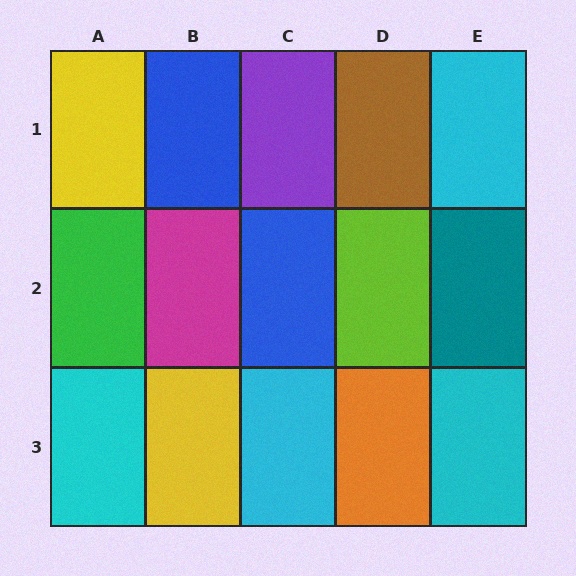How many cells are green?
1 cell is green.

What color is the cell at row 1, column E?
Cyan.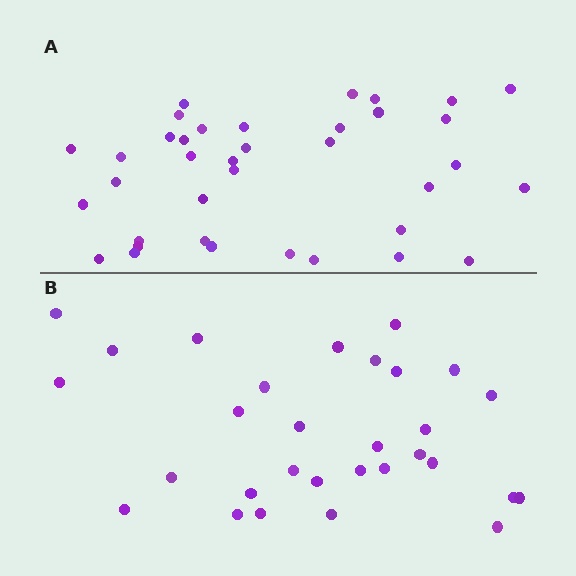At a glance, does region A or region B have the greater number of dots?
Region A (the top region) has more dots.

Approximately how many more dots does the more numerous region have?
Region A has roughly 8 or so more dots than region B.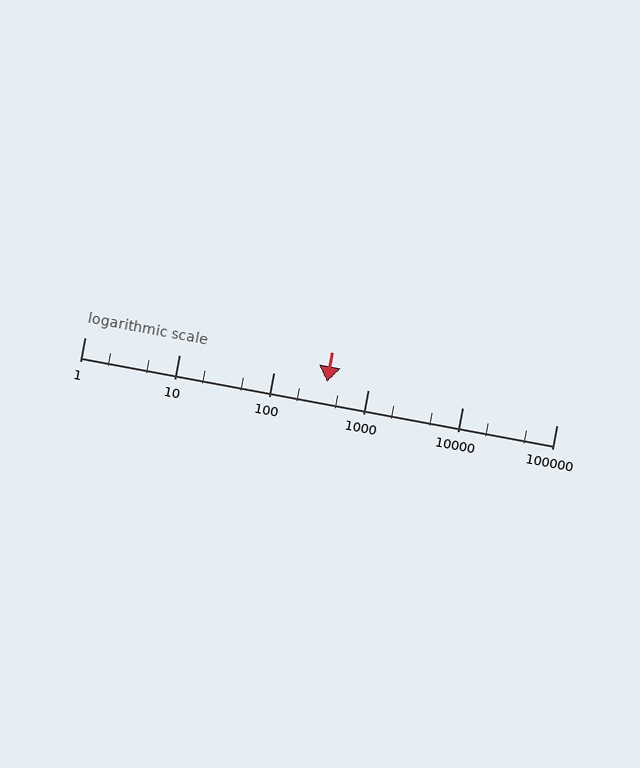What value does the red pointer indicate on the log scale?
The pointer indicates approximately 370.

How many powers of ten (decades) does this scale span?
The scale spans 5 decades, from 1 to 100000.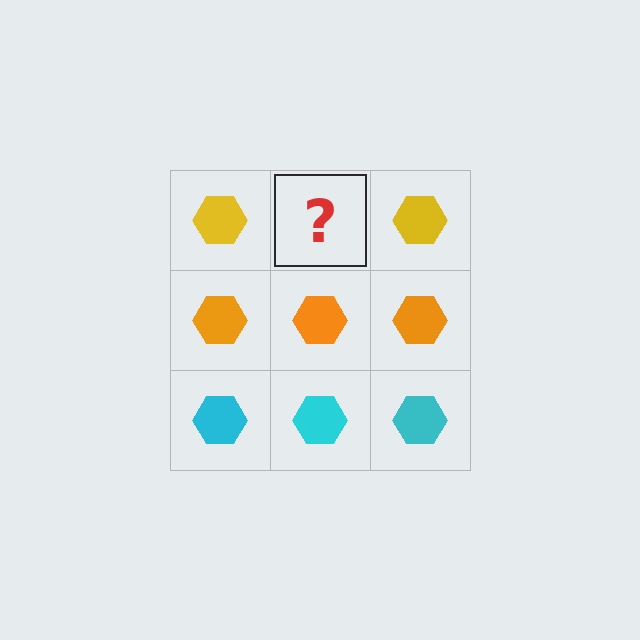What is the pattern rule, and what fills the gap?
The rule is that each row has a consistent color. The gap should be filled with a yellow hexagon.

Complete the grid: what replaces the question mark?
The question mark should be replaced with a yellow hexagon.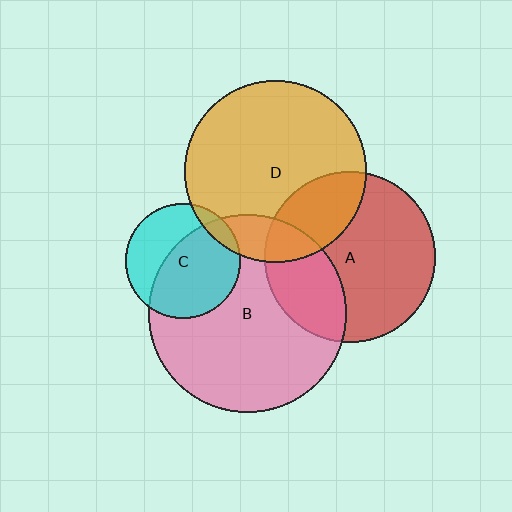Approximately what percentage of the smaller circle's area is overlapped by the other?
Approximately 25%.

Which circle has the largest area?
Circle B (pink).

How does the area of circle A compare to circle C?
Approximately 2.2 times.